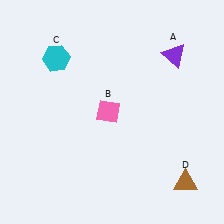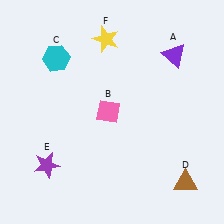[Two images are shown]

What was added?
A purple star (E), a yellow star (F) were added in Image 2.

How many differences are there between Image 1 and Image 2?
There are 2 differences between the two images.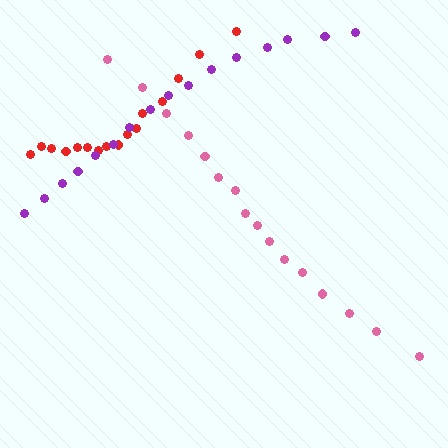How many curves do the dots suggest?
There are 3 distinct paths.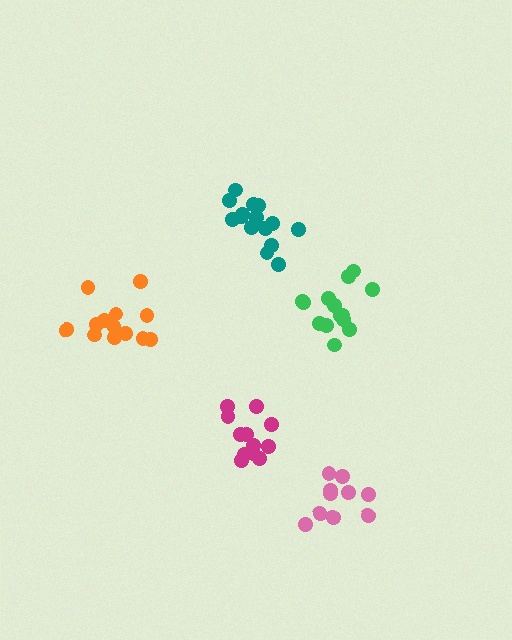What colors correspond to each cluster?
The clusters are colored: teal, pink, green, orange, magenta.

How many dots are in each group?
Group 1: 15 dots, Group 2: 10 dots, Group 3: 14 dots, Group 4: 13 dots, Group 5: 12 dots (64 total).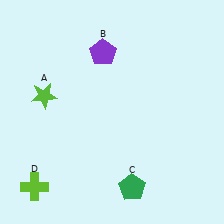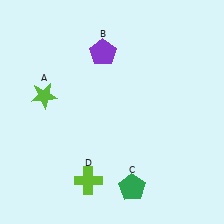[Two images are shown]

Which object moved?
The lime cross (D) moved right.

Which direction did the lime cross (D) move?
The lime cross (D) moved right.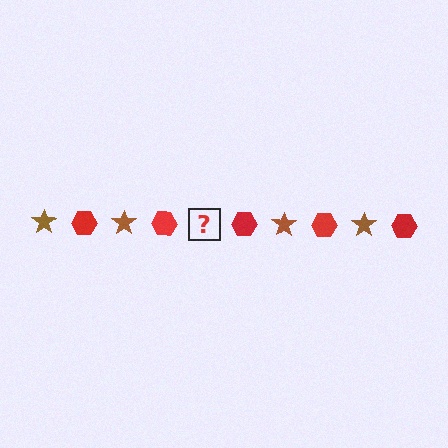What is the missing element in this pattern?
The missing element is a brown star.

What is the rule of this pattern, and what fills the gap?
The rule is that the pattern alternates between brown star and red hexagon. The gap should be filled with a brown star.